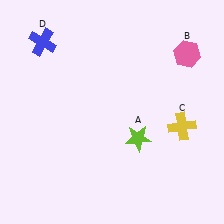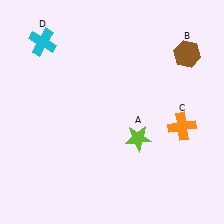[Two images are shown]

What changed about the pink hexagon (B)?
In Image 1, B is pink. In Image 2, it changed to brown.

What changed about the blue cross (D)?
In Image 1, D is blue. In Image 2, it changed to cyan.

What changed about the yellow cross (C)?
In Image 1, C is yellow. In Image 2, it changed to orange.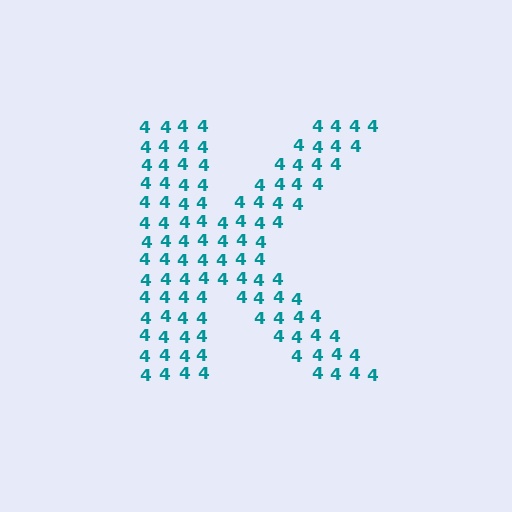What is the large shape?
The large shape is the letter K.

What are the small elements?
The small elements are digit 4's.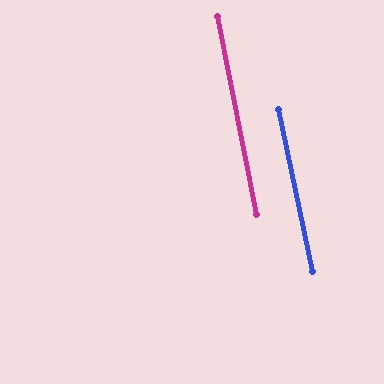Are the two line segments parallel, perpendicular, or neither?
Parallel — their directions differ by only 0.7°.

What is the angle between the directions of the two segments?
Approximately 1 degree.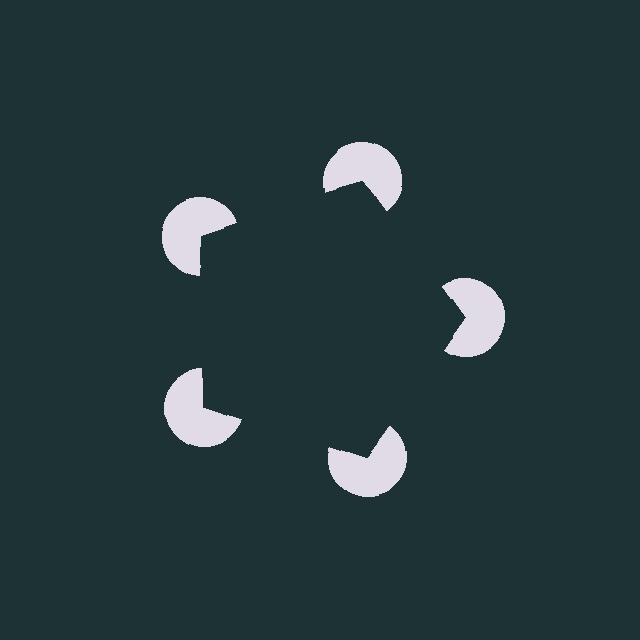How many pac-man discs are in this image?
There are 5 — one at each vertex of the illusory pentagon.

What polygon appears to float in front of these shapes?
An illusory pentagon — its edges are inferred from the aligned wedge cuts in the pac-man discs, not physically drawn.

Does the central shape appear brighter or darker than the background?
It typically appears slightly darker than the background, even though no actual brightness change is drawn.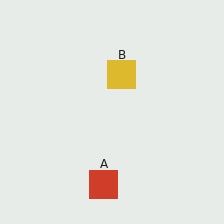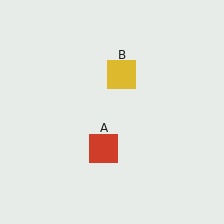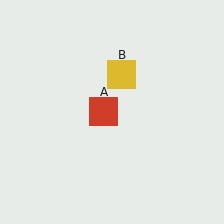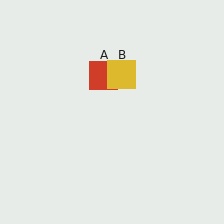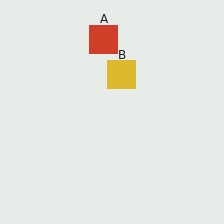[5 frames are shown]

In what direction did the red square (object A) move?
The red square (object A) moved up.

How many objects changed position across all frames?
1 object changed position: red square (object A).